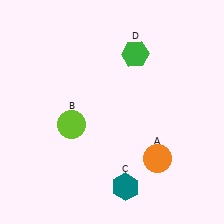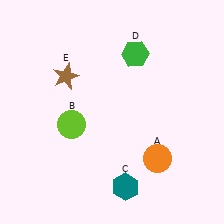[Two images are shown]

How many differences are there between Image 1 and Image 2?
There is 1 difference between the two images.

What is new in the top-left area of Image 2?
A brown star (E) was added in the top-left area of Image 2.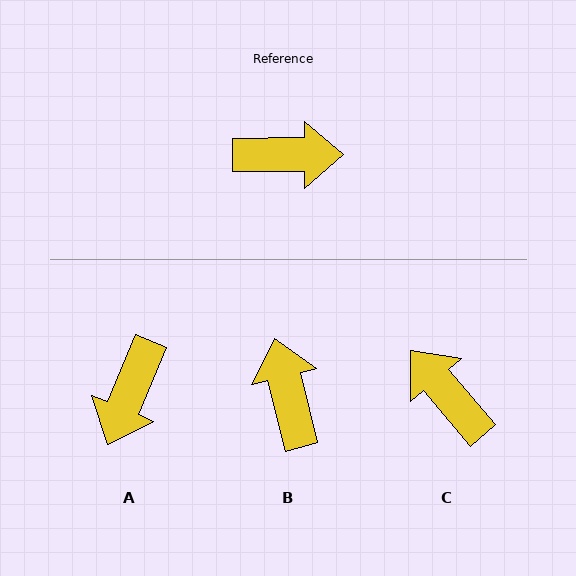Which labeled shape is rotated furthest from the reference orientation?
C, about 130 degrees away.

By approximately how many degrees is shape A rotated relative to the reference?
Approximately 113 degrees clockwise.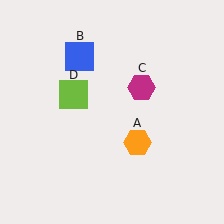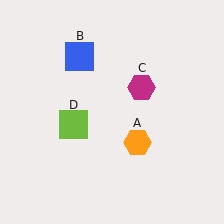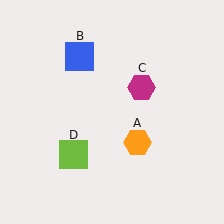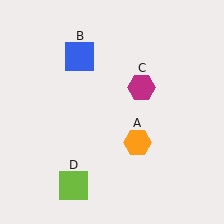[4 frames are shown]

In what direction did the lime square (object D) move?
The lime square (object D) moved down.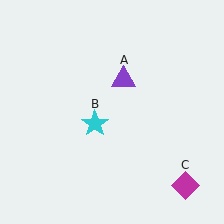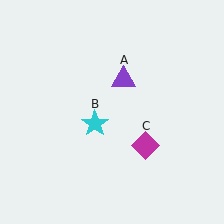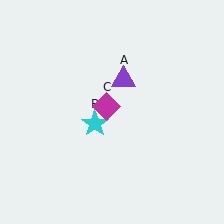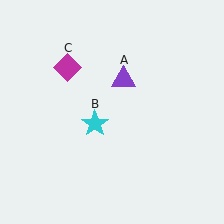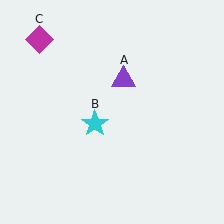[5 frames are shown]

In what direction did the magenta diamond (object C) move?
The magenta diamond (object C) moved up and to the left.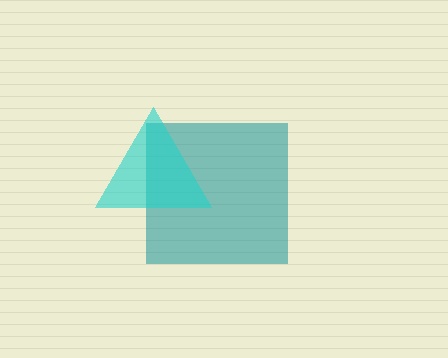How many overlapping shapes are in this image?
There are 2 overlapping shapes in the image.